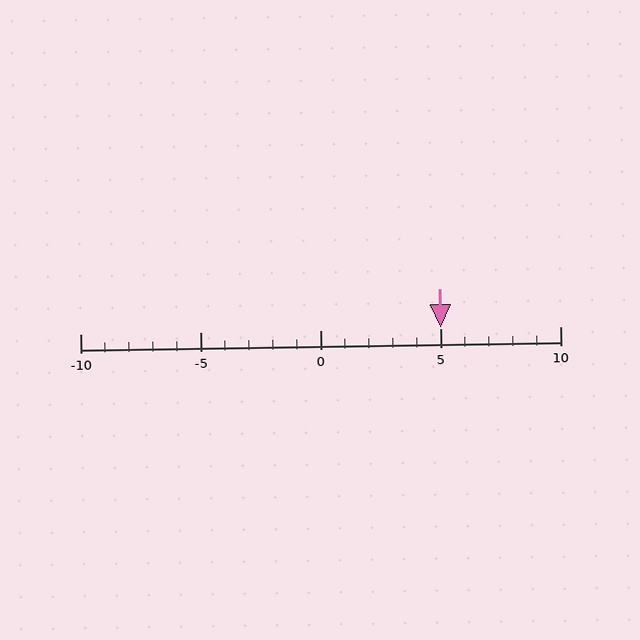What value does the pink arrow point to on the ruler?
The pink arrow points to approximately 5.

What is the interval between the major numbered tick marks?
The major tick marks are spaced 5 units apart.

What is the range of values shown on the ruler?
The ruler shows values from -10 to 10.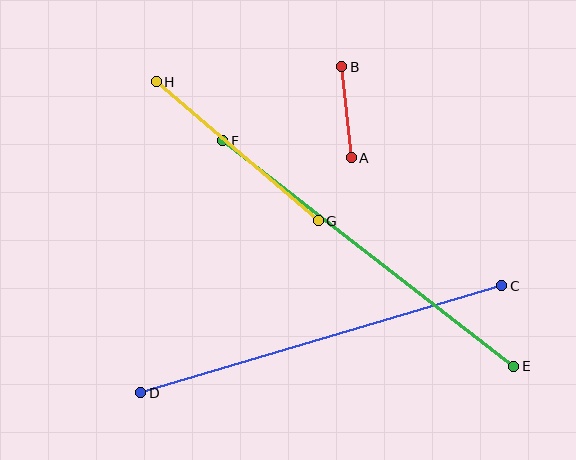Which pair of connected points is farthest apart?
Points C and D are farthest apart.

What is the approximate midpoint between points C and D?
The midpoint is at approximately (321, 339) pixels.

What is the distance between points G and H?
The distance is approximately 213 pixels.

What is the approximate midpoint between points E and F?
The midpoint is at approximately (368, 254) pixels.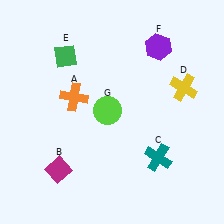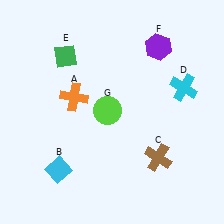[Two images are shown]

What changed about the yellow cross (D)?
In Image 1, D is yellow. In Image 2, it changed to cyan.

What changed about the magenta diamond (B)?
In Image 1, B is magenta. In Image 2, it changed to cyan.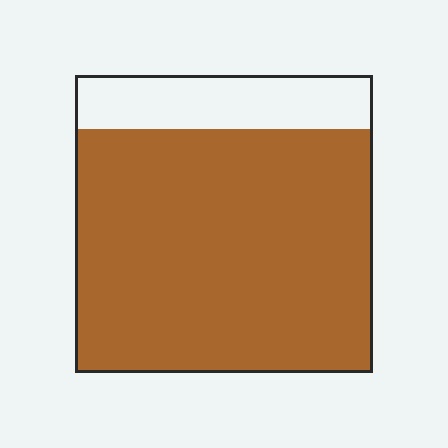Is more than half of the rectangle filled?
Yes.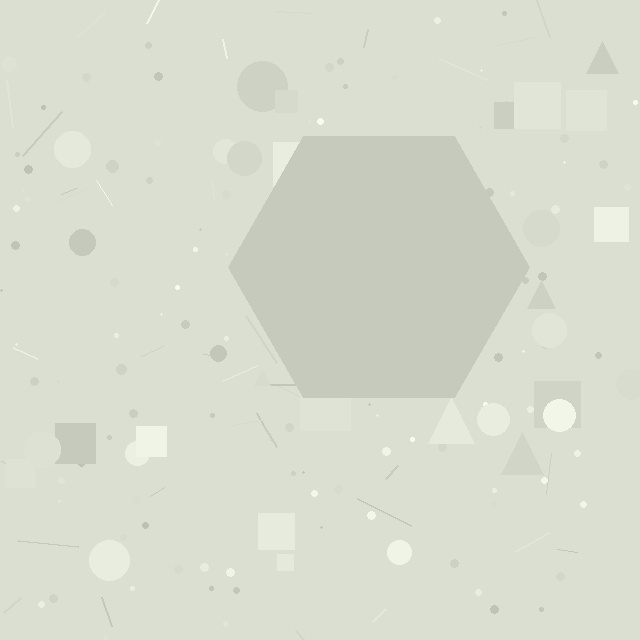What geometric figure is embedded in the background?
A hexagon is embedded in the background.